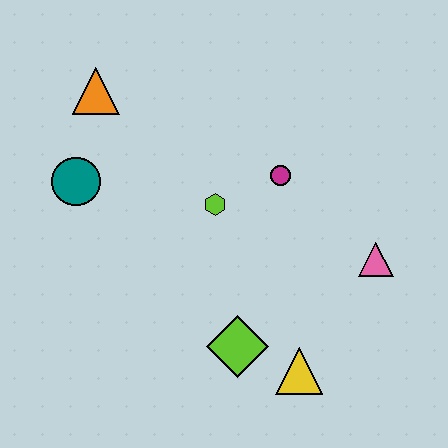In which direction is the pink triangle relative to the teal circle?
The pink triangle is to the right of the teal circle.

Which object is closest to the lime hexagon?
The magenta circle is closest to the lime hexagon.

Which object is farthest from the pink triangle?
The orange triangle is farthest from the pink triangle.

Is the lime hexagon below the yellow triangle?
No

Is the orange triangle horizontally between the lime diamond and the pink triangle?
No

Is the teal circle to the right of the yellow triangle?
No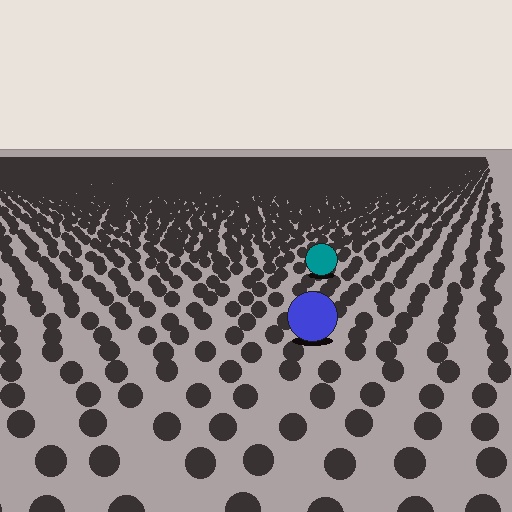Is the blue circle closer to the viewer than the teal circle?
Yes. The blue circle is closer — you can tell from the texture gradient: the ground texture is coarser near it.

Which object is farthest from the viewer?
The teal circle is farthest from the viewer. It appears smaller and the ground texture around it is denser.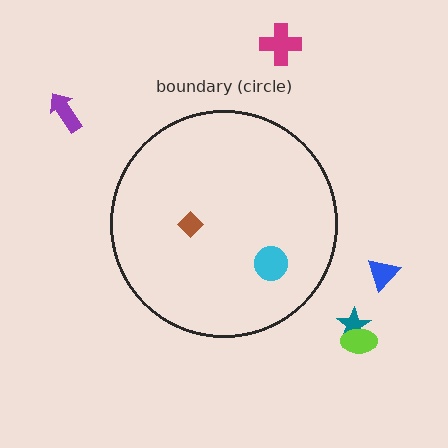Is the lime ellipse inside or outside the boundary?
Outside.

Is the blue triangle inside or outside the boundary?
Outside.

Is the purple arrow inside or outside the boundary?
Outside.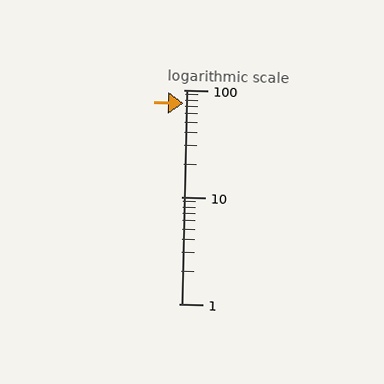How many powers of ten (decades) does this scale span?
The scale spans 2 decades, from 1 to 100.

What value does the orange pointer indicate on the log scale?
The pointer indicates approximately 75.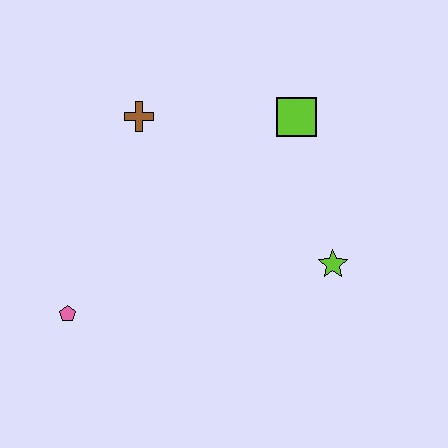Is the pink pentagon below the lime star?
Yes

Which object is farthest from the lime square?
The pink pentagon is farthest from the lime square.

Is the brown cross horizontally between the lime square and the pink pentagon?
Yes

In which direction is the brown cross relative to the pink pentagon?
The brown cross is above the pink pentagon.